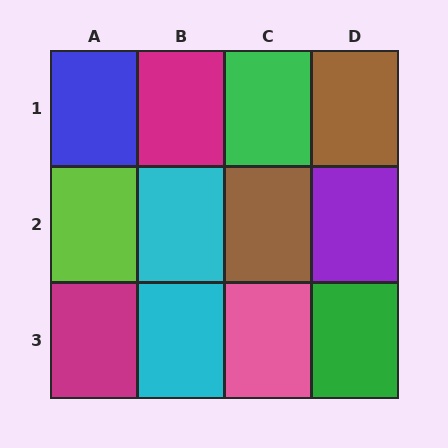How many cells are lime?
1 cell is lime.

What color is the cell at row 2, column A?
Lime.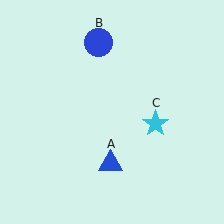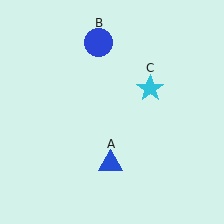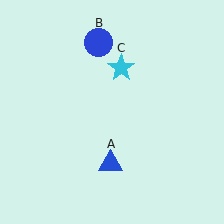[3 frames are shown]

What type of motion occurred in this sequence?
The cyan star (object C) rotated counterclockwise around the center of the scene.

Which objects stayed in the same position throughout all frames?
Blue triangle (object A) and blue circle (object B) remained stationary.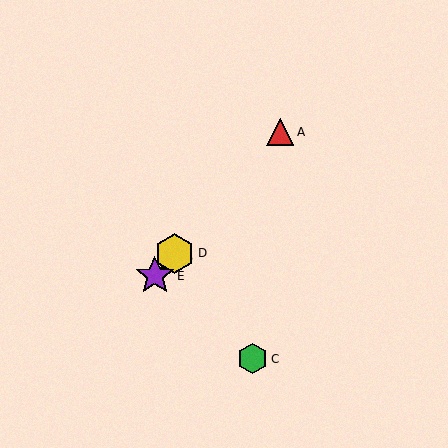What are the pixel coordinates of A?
Object A is at (280, 132).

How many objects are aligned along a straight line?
4 objects (A, B, D, E) are aligned along a straight line.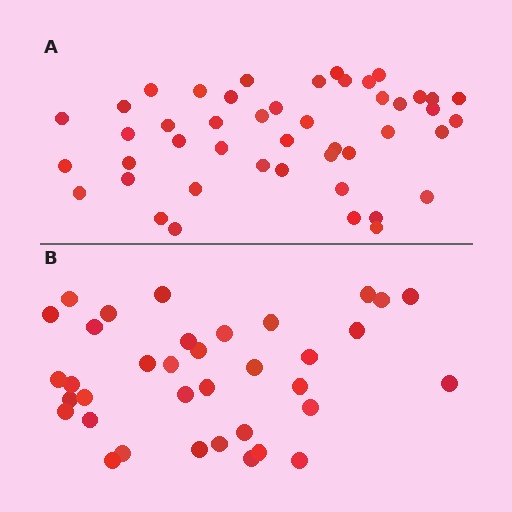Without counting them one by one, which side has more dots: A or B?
Region A (the top region) has more dots.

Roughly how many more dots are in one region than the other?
Region A has roughly 10 or so more dots than region B.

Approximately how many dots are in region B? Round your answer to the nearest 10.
About 40 dots. (The exact count is 36, which rounds to 40.)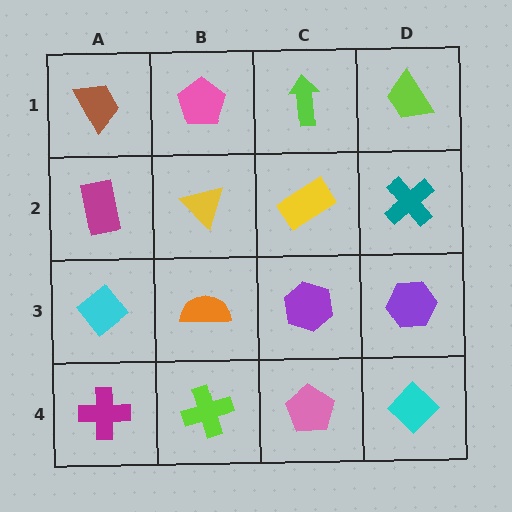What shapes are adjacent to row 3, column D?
A teal cross (row 2, column D), a cyan diamond (row 4, column D), a purple hexagon (row 3, column C).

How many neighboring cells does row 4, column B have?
3.